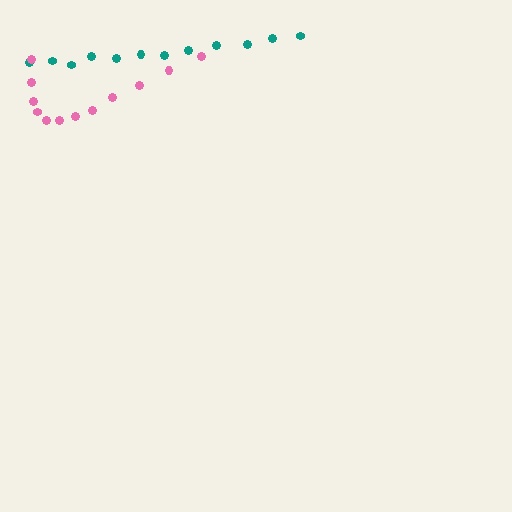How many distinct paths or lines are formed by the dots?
There are 2 distinct paths.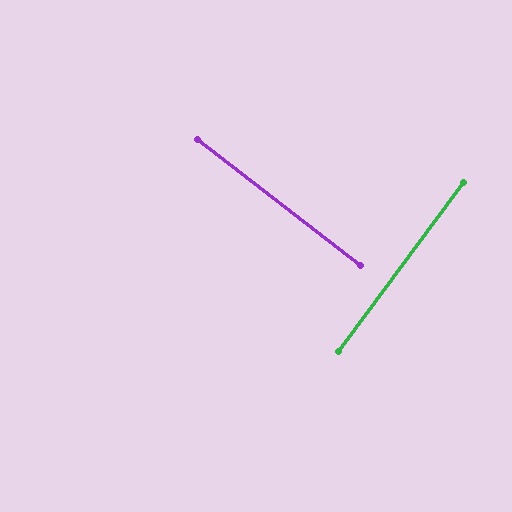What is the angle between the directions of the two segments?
Approximately 89 degrees.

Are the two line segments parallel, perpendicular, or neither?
Perpendicular — they meet at approximately 89°.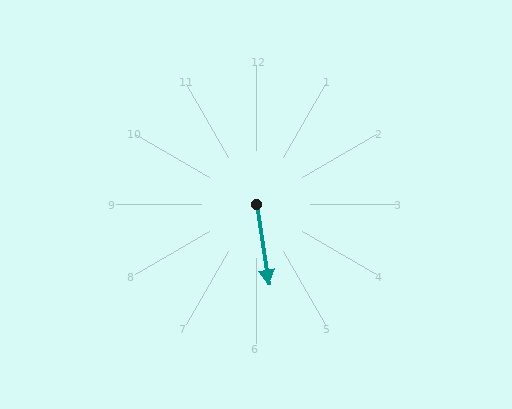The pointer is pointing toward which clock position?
Roughly 6 o'clock.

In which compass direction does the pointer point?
South.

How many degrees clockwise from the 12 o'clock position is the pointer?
Approximately 171 degrees.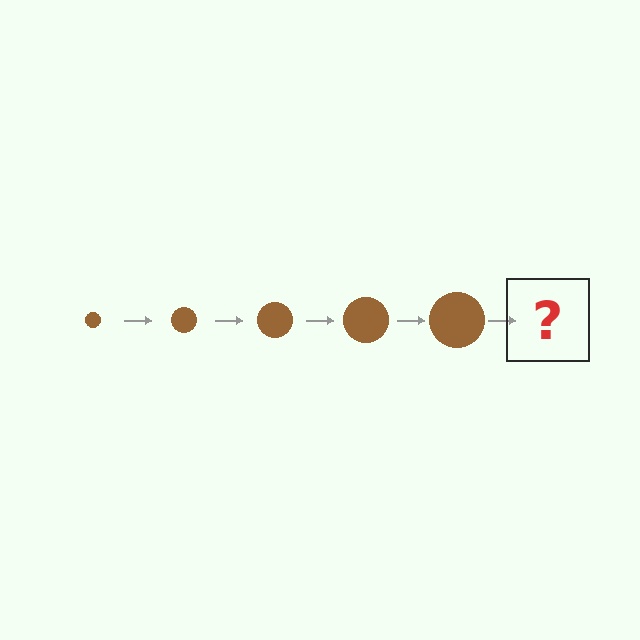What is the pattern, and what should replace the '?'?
The pattern is that the circle gets progressively larger each step. The '?' should be a brown circle, larger than the previous one.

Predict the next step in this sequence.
The next step is a brown circle, larger than the previous one.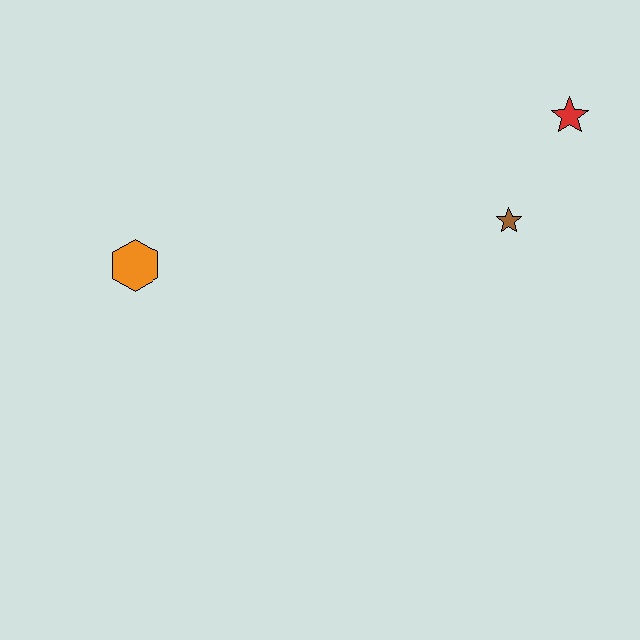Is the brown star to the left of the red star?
Yes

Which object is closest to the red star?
The brown star is closest to the red star.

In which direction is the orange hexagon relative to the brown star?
The orange hexagon is to the left of the brown star.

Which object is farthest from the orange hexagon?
The red star is farthest from the orange hexagon.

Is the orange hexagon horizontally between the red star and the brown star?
No